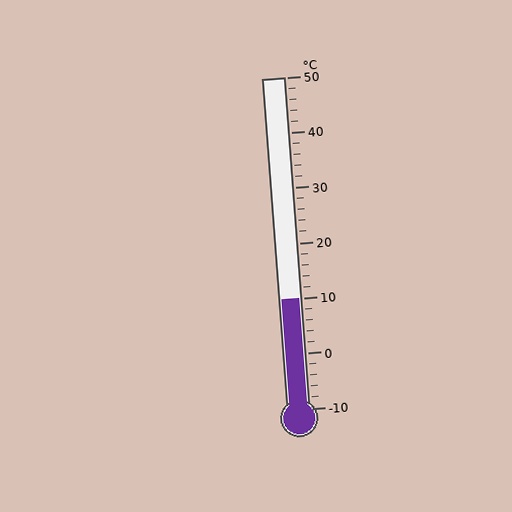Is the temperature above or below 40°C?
The temperature is below 40°C.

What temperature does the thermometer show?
The thermometer shows approximately 10°C.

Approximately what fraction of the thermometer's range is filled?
The thermometer is filled to approximately 35% of its range.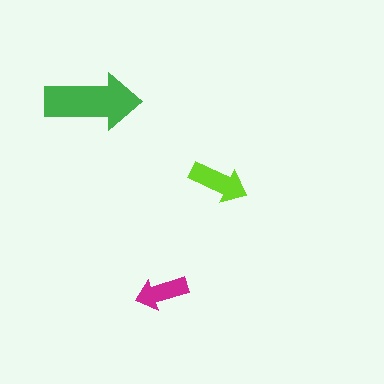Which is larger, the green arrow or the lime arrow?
The green one.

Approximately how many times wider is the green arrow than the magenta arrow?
About 2 times wider.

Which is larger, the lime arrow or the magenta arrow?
The lime one.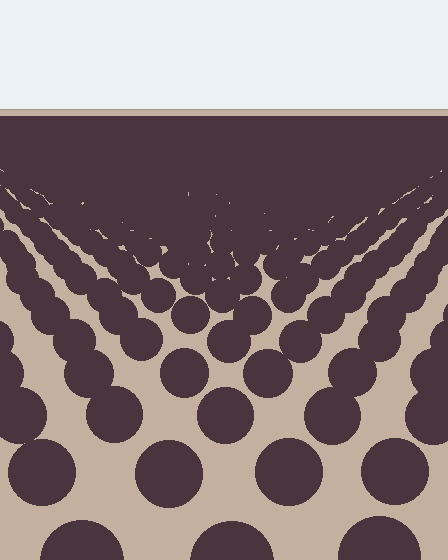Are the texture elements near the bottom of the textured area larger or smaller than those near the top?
Larger. Near the bottom, elements are closer to the viewer and appear at a bigger on-screen size.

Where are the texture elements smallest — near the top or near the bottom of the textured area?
Near the top.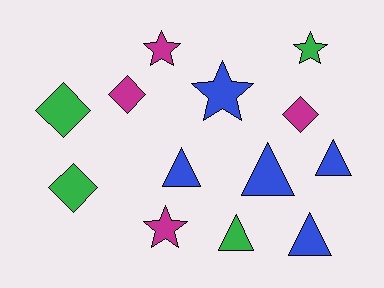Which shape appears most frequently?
Triangle, with 5 objects.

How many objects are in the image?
There are 13 objects.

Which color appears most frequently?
Blue, with 5 objects.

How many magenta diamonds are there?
There are 2 magenta diamonds.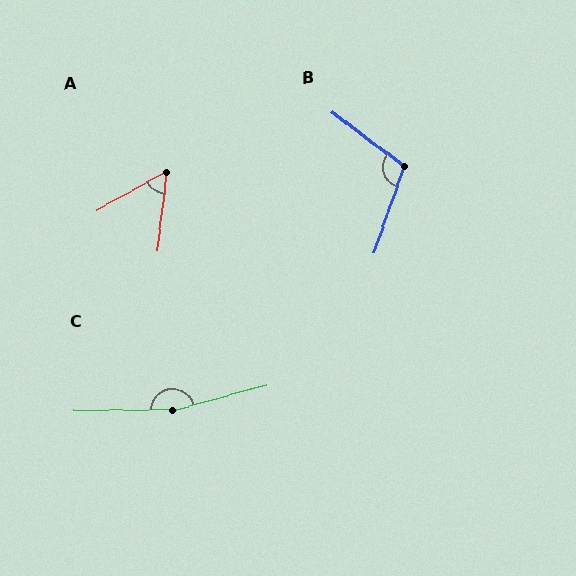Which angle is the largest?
C, at approximately 165 degrees.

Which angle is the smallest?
A, at approximately 55 degrees.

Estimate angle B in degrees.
Approximately 107 degrees.